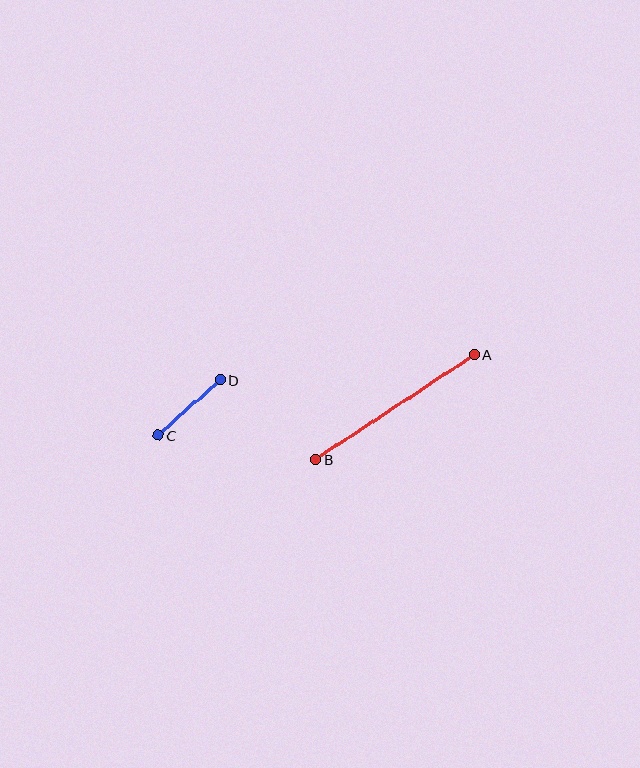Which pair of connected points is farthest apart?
Points A and B are farthest apart.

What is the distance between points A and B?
The distance is approximately 190 pixels.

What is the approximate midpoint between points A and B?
The midpoint is at approximately (395, 407) pixels.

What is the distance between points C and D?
The distance is approximately 83 pixels.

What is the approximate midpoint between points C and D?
The midpoint is at approximately (189, 407) pixels.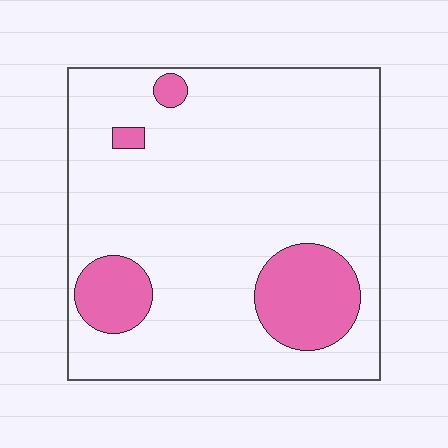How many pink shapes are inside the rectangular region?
4.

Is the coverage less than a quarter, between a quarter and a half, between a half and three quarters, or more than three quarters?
Less than a quarter.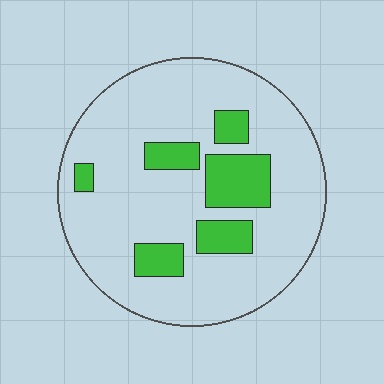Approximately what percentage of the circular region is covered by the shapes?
Approximately 20%.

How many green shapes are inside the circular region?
6.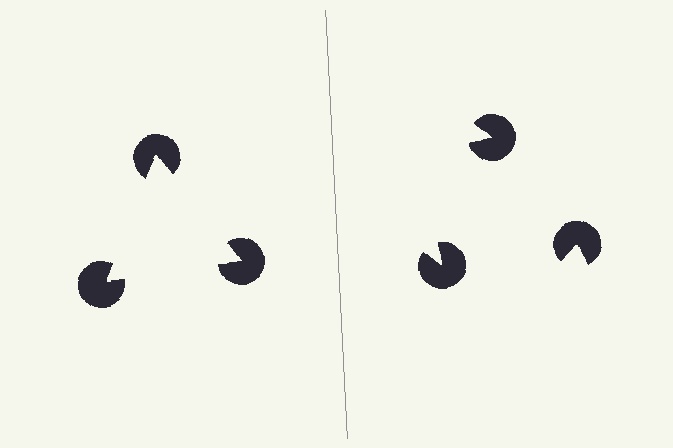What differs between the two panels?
The pac-man discs are positioned identically on both sides; only the wedge orientations differ. On the left they align to a triangle; on the right they are misaligned.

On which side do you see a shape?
An illusory triangle appears on the left side. On the right side the wedge cuts are rotated, so no coherent shape forms.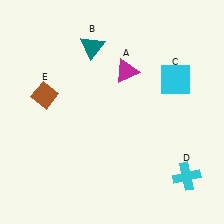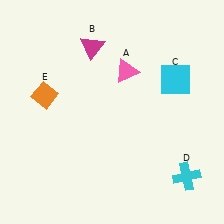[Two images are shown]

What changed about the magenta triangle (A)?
In Image 1, A is magenta. In Image 2, it changed to pink.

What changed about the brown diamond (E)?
In Image 1, E is brown. In Image 2, it changed to orange.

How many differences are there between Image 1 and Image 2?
There are 3 differences between the two images.